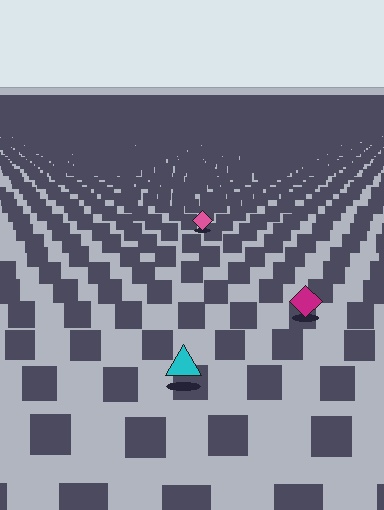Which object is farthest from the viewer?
The pink diamond is farthest from the viewer. It appears smaller and the ground texture around it is denser.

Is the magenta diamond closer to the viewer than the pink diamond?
Yes. The magenta diamond is closer — you can tell from the texture gradient: the ground texture is coarser near it.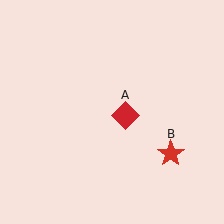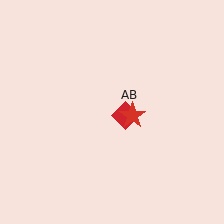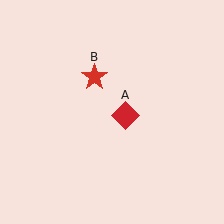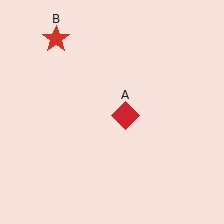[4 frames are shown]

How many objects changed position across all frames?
1 object changed position: red star (object B).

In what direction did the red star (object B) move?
The red star (object B) moved up and to the left.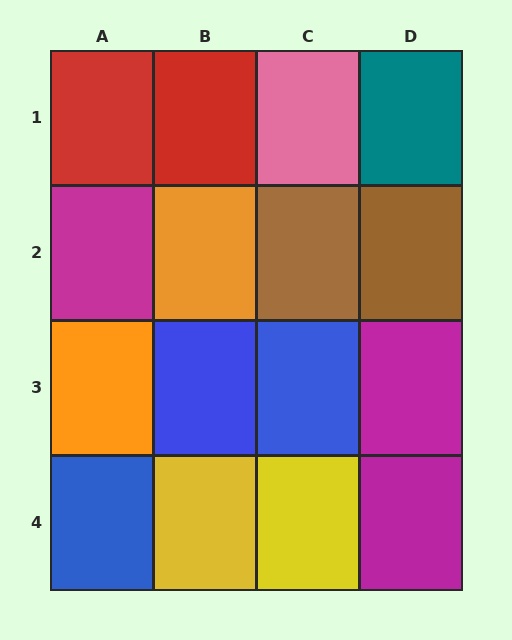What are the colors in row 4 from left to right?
Blue, yellow, yellow, magenta.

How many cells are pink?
1 cell is pink.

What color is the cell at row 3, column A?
Orange.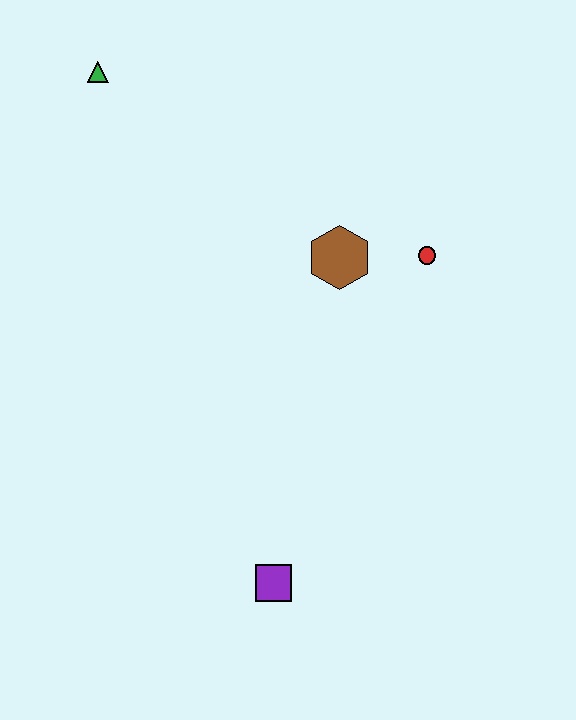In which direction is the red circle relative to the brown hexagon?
The red circle is to the right of the brown hexagon.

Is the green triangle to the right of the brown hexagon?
No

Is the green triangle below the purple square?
No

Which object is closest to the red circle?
The brown hexagon is closest to the red circle.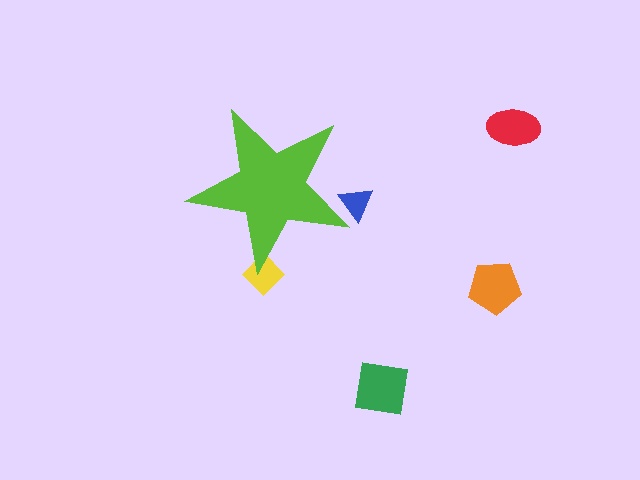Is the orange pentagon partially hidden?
No, the orange pentagon is fully visible.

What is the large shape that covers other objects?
A lime star.